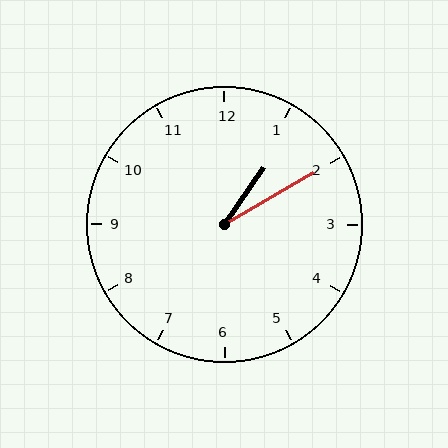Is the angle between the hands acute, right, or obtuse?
It is acute.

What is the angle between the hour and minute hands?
Approximately 25 degrees.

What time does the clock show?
1:10.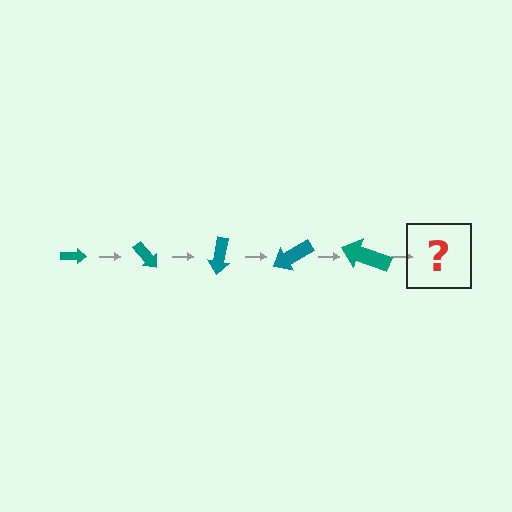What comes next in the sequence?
The next element should be an arrow, larger than the previous one and rotated 250 degrees from the start.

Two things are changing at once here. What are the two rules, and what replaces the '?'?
The two rules are that the arrow grows larger each step and it rotates 50 degrees each step. The '?' should be an arrow, larger than the previous one and rotated 250 degrees from the start.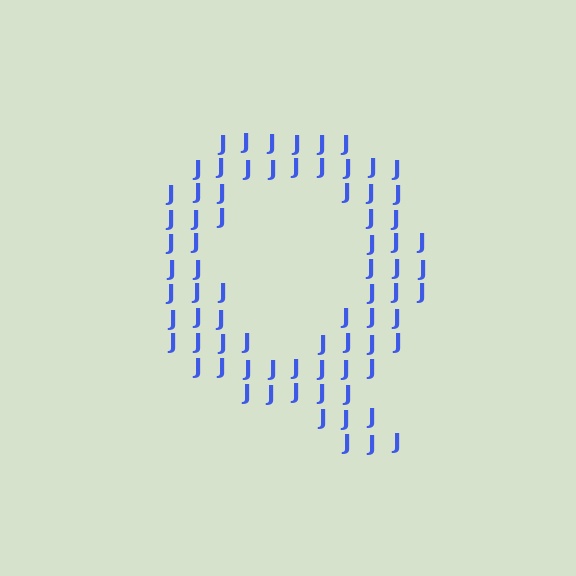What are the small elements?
The small elements are letter J's.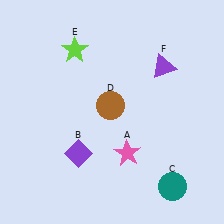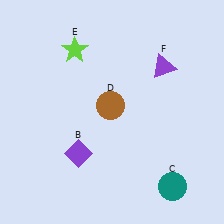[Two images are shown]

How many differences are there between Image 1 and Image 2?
There is 1 difference between the two images.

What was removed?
The pink star (A) was removed in Image 2.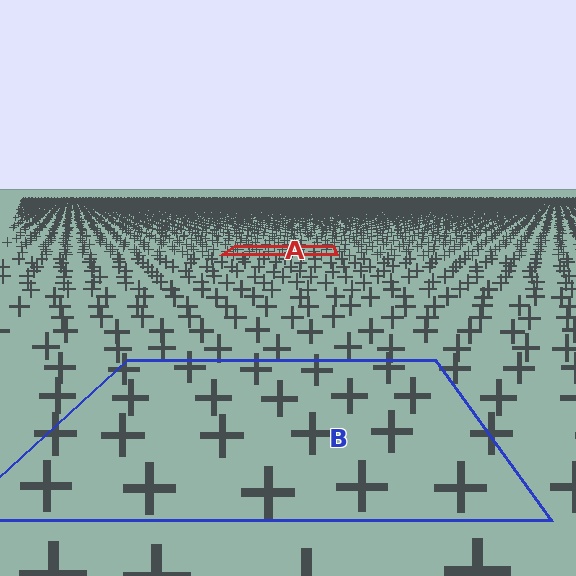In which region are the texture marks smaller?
The texture marks are smaller in region A, because it is farther away.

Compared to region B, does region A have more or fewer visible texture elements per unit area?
Region A has more texture elements per unit area — they are packed more densely because it is farther away.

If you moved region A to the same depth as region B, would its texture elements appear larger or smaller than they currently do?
They would appear larger. At a closer depth, the same texture elements are projected at a bigger on-screen size.